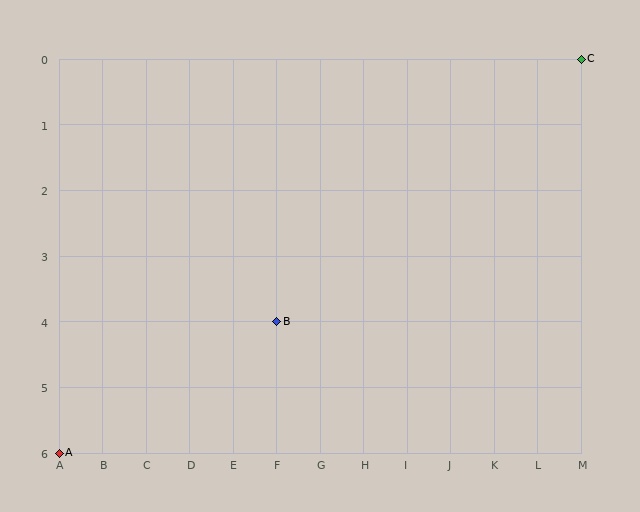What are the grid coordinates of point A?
Point A is at grid coordinates (A, 6).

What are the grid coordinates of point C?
Point C is at grid coordinates (M, 0).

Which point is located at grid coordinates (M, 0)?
Point C is at (M, 0).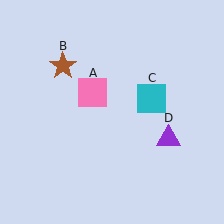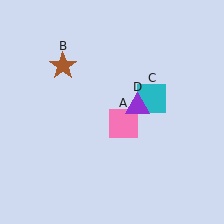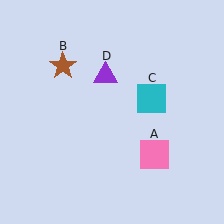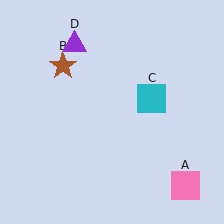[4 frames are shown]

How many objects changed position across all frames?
2 objects changed position: pink square (object A), purple triangle (object D).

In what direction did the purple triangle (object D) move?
The purple triangle (object D) moved up and to the left.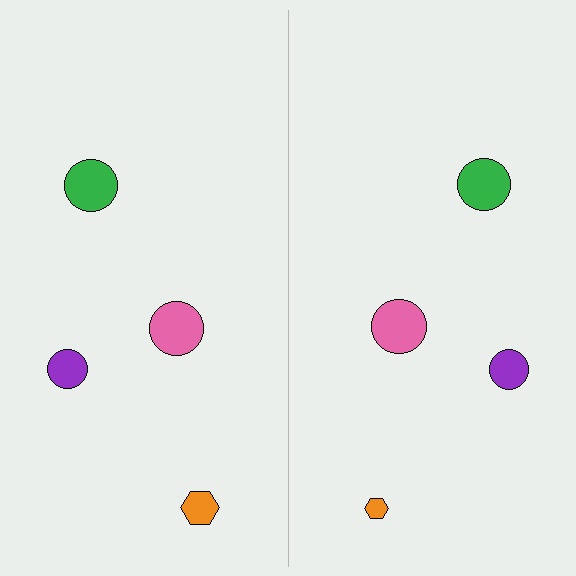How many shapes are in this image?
There are 8 shapes in this image.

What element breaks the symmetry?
The orange hexagon on the right side has a different size than its mirror counterpart.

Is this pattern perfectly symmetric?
No, the pattern is not perfectly symmetric. The orange hexagon on the right side has a different size than its mirror counterpart.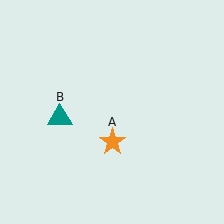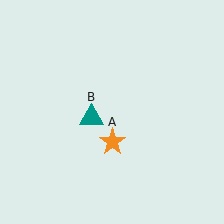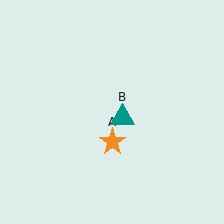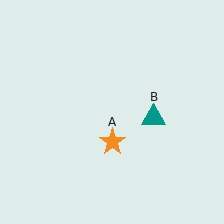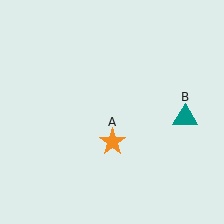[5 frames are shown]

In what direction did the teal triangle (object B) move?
The teal triangle (object B) moved right.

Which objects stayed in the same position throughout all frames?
Orange star (object A) remained stationary.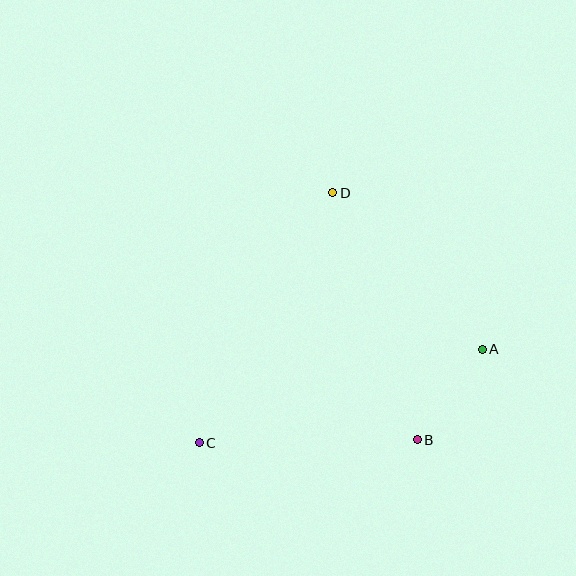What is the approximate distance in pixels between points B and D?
The distance between B and D is approximately 261 pixels.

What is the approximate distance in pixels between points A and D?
The distance between A and D is approximately 216 pixels.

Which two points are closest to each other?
Points A and B are closest to each other.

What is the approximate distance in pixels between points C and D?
The distance between C and D is approximately 283 pixels.